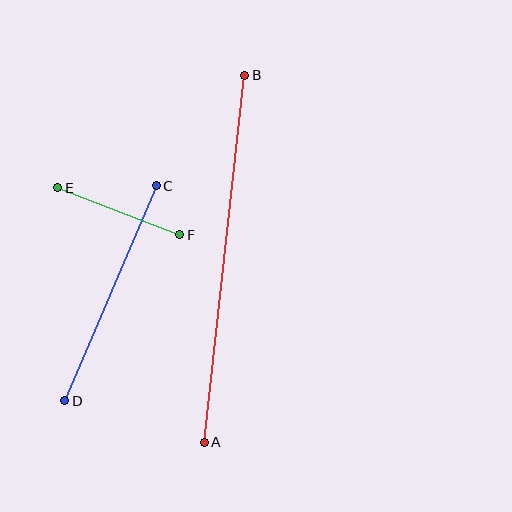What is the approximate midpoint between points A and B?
The midpoint is at approximately (225, 259) pixels.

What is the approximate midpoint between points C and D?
The midpoint is at approximately (110, 293) pixels.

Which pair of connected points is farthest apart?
Points A and B are farthest apart.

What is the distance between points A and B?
The distance is approximately 369 pixels.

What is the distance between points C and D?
The distance is approximately 234 pixels.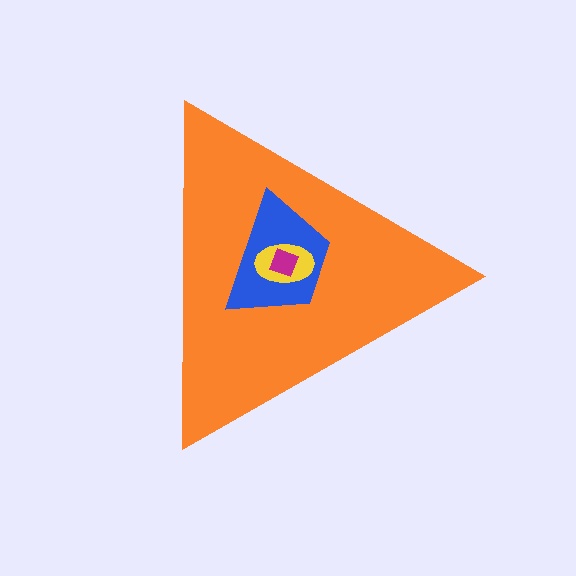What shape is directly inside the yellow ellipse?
The magenta diamond.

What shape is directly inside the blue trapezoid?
The yellow ellipse.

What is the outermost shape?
The orange triangle.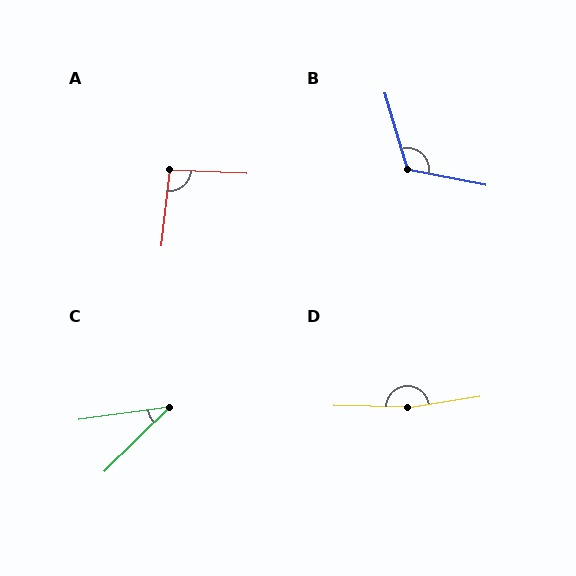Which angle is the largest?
D, at approximately 170 degrees.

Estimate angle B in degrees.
Approximately 117 degrees.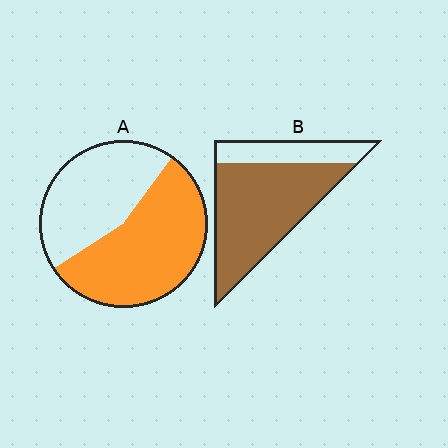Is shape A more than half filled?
Yes.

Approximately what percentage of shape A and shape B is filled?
A is approximately 55% and B is approximately 75%.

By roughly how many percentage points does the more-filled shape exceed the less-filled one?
By roughly 20 percentage points (B over A).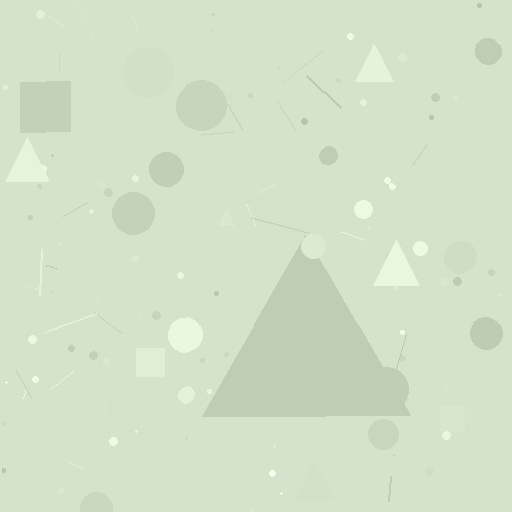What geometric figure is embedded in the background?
A triangle is embedded in the background.